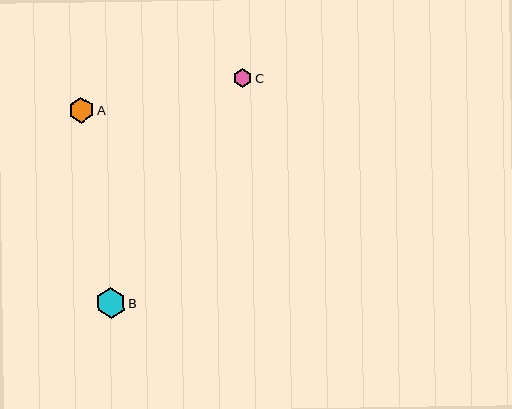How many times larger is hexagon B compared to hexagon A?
Hexagon B is approximately 1.2 times the size of hexagon A.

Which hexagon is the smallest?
Hexagon C is the smallest with a size of approximately 19 pixels.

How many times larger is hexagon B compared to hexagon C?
Hexagon B is approximately 1.5 times the size of hexagon C.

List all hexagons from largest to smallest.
From largest to smallest: B, A, C.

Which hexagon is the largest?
Hexagon B is the largest with a size of approximately 30 pixels.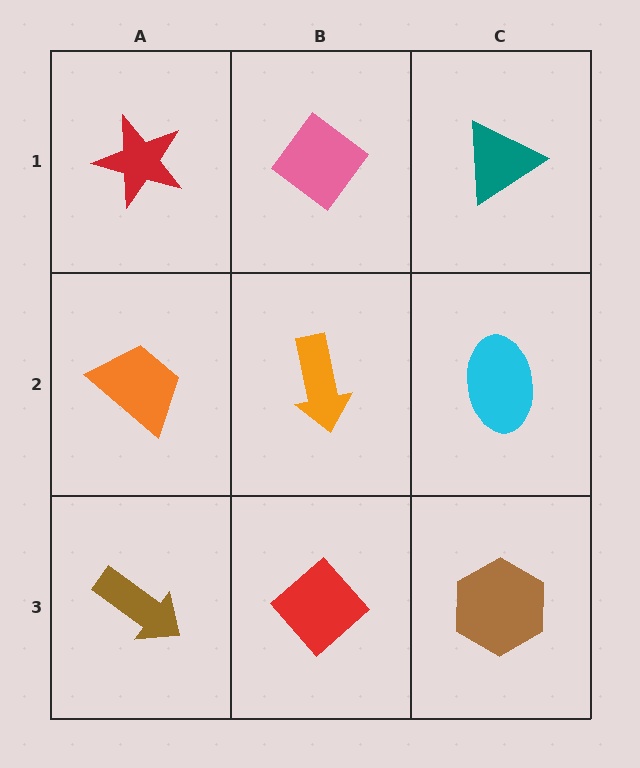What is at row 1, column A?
A red star.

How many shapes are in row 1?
3 shapes.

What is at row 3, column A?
A brown arrow.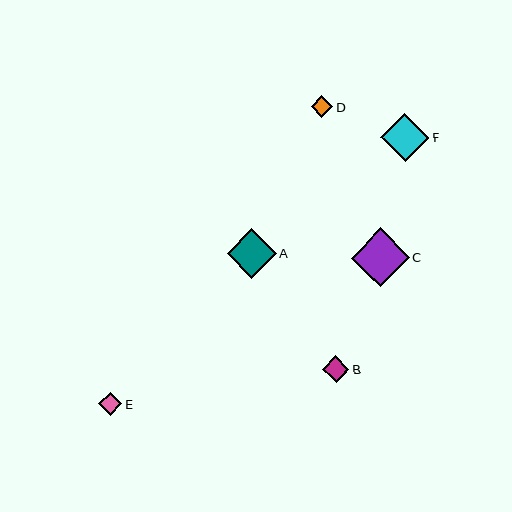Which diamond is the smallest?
Diamond D is the smallest with a size of approximately 21 pixels.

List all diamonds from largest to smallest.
From largest to smallest: C, A, F, B, E, D.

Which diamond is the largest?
Diamond C is the largest with a size of approximately 58 pixels.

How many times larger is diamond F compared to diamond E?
Diamond F is approximately 2.1 times the size of diamond E.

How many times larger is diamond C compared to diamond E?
Diamond C is approximately 2.5 times the size of diamond E.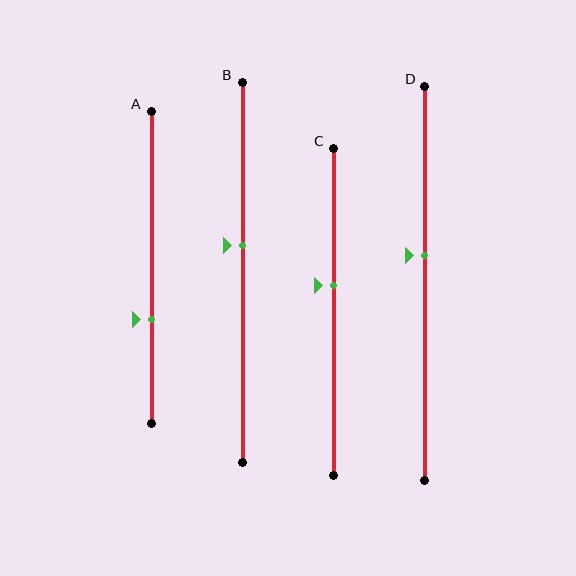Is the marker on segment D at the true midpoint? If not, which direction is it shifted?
No, the marker on segment D is shifted upward by about 7% of the segment length.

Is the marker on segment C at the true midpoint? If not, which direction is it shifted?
No, the marker on segment C is shifted upward by about 8% of the segment length.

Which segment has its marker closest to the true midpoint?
Segment B has its marker closest to the true midpoint.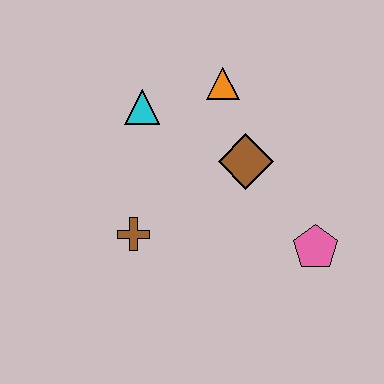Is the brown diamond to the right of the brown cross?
Yes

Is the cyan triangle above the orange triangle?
No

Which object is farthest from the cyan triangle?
The pink pentagon is farthest from the cyan triangle.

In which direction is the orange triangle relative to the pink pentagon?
The orange triangle is above the pink pentagon.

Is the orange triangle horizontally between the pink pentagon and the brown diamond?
No